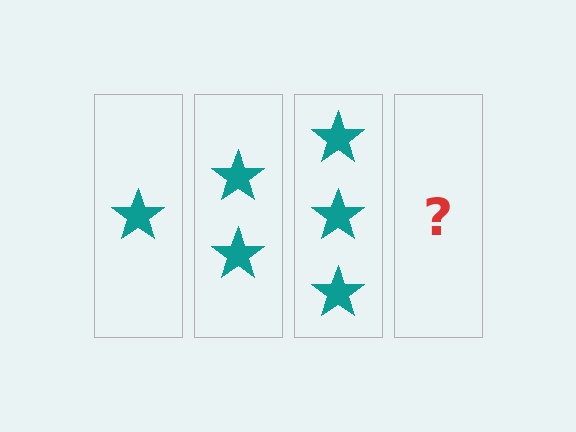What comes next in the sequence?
The next element should be 4 stars.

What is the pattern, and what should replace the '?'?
The pattern is that each step adds one more star. The '?' should be 4 stars.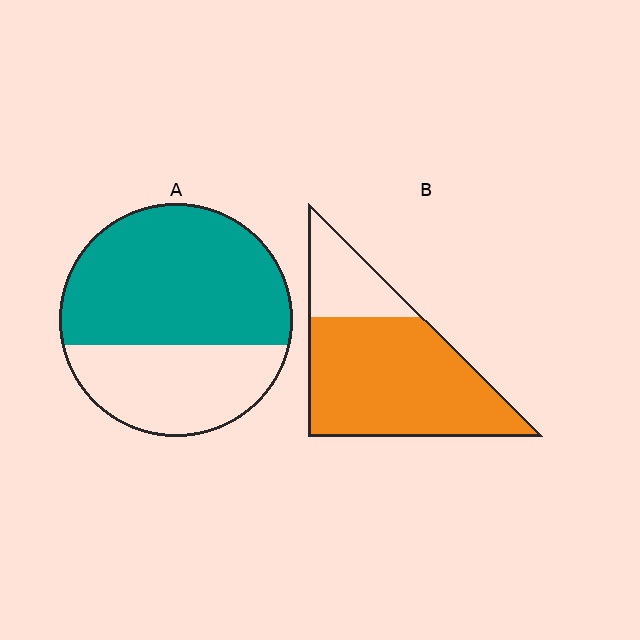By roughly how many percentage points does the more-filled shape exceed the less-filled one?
By roughly 15 percentage points (B over A).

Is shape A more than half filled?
Yes.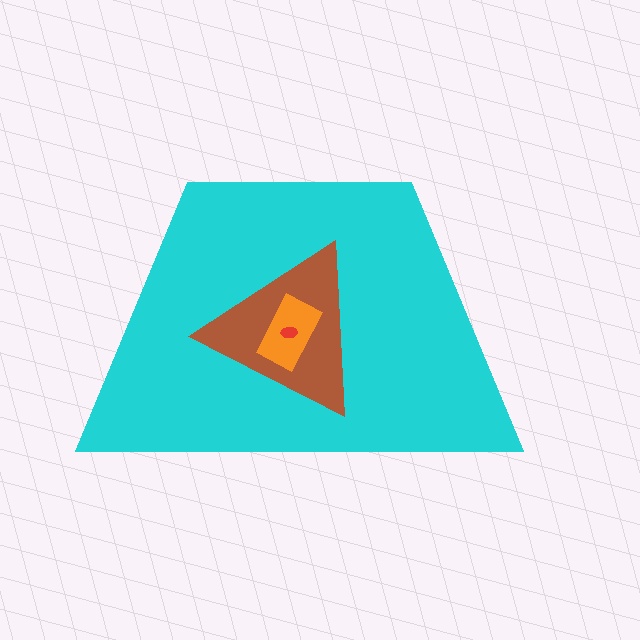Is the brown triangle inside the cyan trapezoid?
Yes.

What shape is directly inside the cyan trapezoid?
The brown triangle.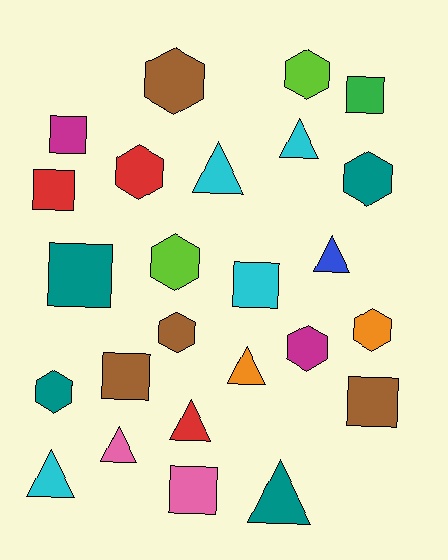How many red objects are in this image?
There are 3 red objects.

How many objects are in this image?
There are 25 objects.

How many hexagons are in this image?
There are 9 hexagons.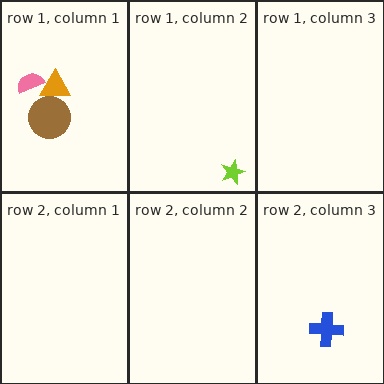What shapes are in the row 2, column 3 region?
The blue cross.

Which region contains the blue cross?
The row 2, column 3 region.